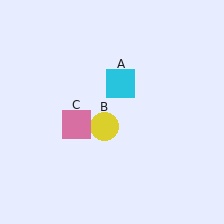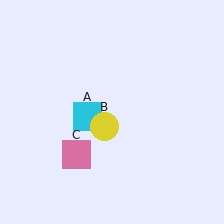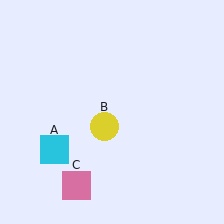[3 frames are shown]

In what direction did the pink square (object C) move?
The pink square (object C) moved down.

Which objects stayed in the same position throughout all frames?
Yellow circle (object B) remained stationary.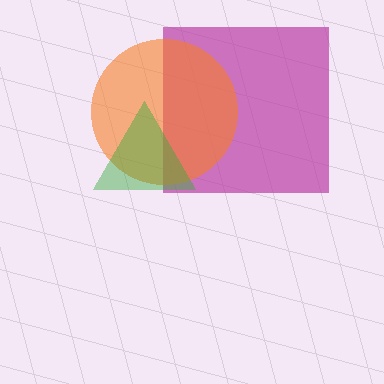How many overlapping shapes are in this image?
There are 3 overlapping shapes in the image.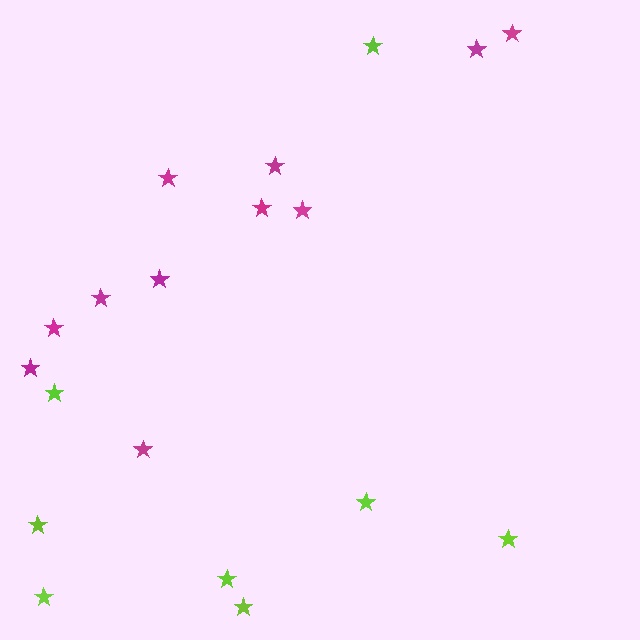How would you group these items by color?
There are 2 groups: one group of magenta stars (11) and one group of lime stars (8).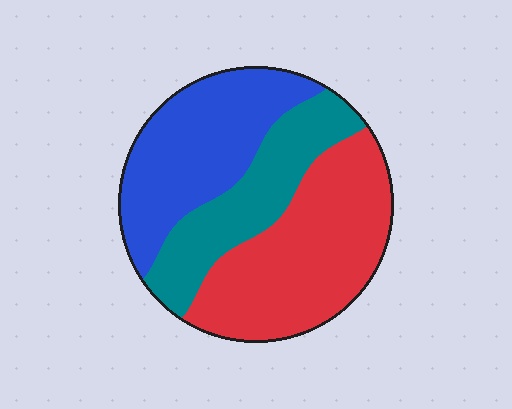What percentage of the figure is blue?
Blue covers around 35% of the figure.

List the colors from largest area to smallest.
From largest to smallest: red, blue, teal.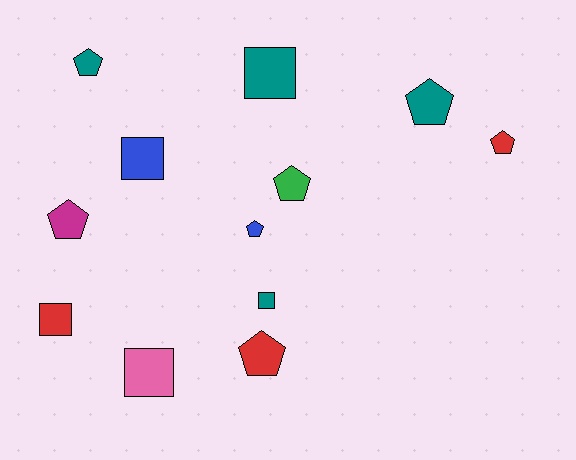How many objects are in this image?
There are 12 objects.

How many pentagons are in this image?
There are 7 pentagons.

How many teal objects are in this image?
There are 4 teal objects.